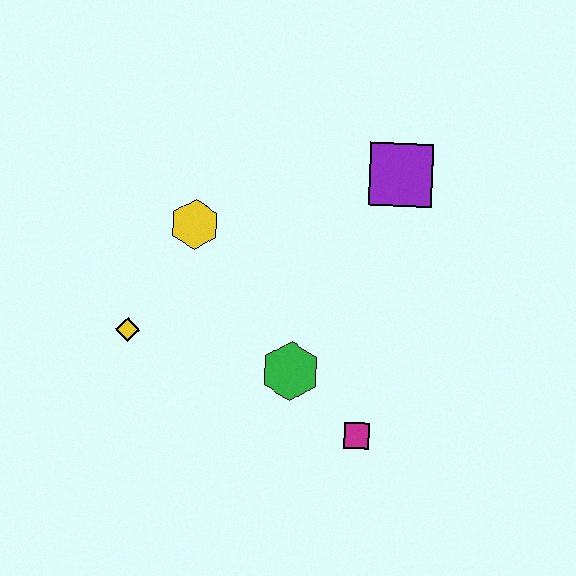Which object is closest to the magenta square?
The green hexagon is closest to the magenta square.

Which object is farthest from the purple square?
The yellow diamond is farthest from the purple square.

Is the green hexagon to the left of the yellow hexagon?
No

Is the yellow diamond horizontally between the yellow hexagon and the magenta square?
No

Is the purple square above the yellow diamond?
Yes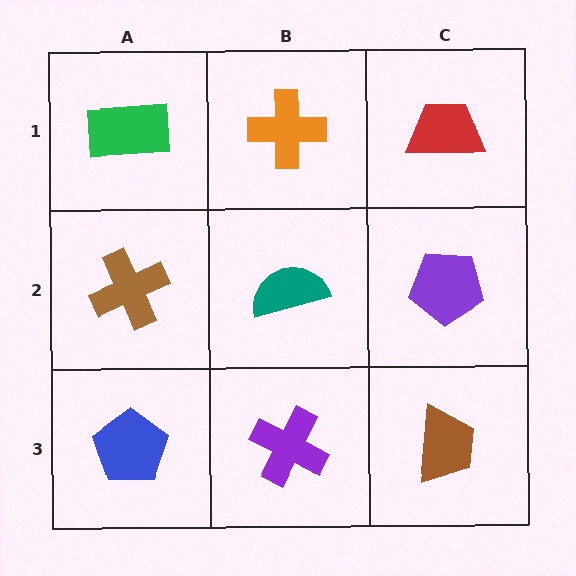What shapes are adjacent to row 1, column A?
A brown cross (row 2, column A), an orange cross (row 1, column B).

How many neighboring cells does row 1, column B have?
3.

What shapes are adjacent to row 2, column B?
An orange cross (row 1, column B), a purple cross (row 3, column B), a brown cross (row 2, column A), a purple pentagon (row 2, column C).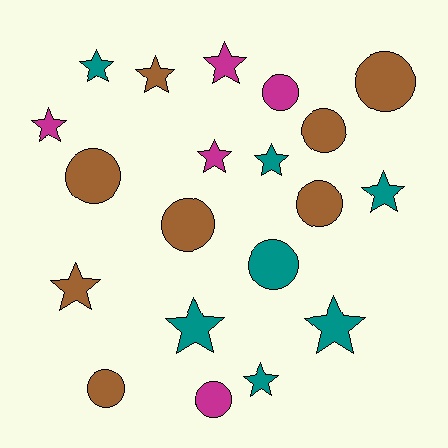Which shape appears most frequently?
Star, with 11 objects.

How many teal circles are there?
There is 1 teal circle.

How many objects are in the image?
There are 20 objects.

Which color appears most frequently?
Brown, with 8 objects.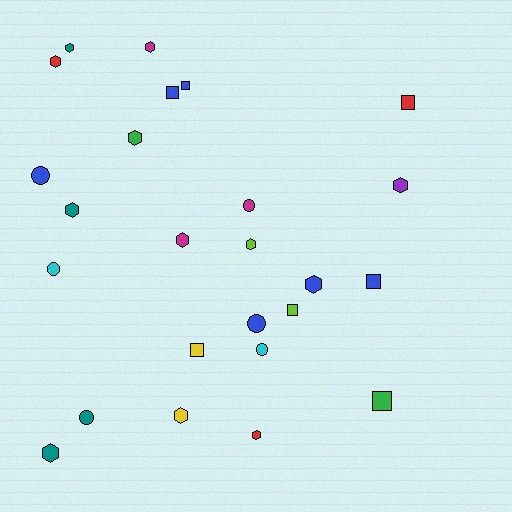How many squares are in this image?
There are 7 squares.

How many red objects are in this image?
There are 3 red objects.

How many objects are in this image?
There are 25 objects.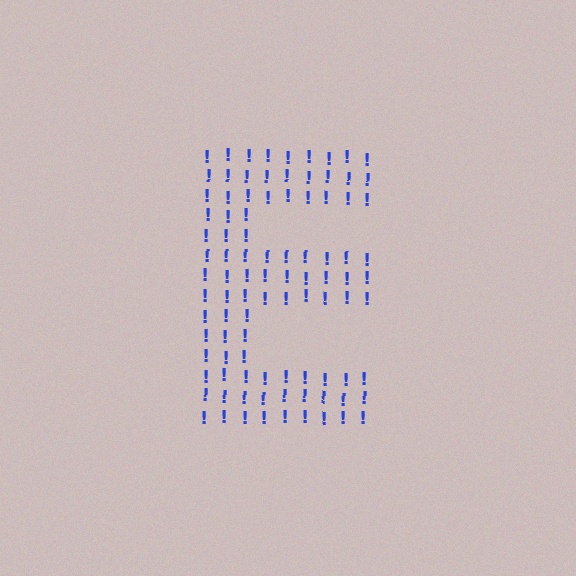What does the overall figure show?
The overall figure shows the letter E.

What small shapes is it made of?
It is made of small exclamation marks.